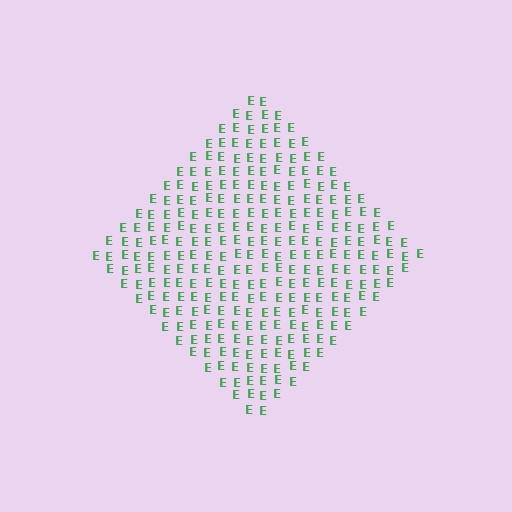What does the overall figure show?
The overall figure shows a diamond.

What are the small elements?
The small elements are letter E's.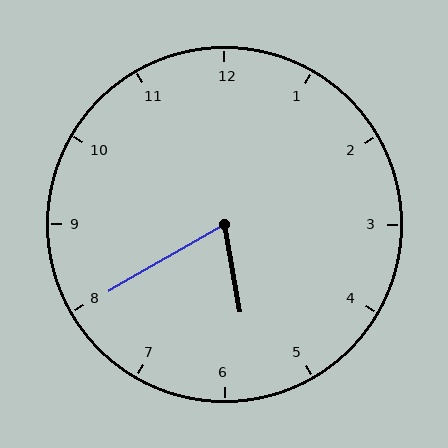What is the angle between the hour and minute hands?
Approximately 70 degrees.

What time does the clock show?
5:40.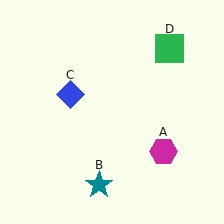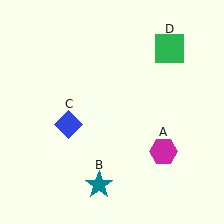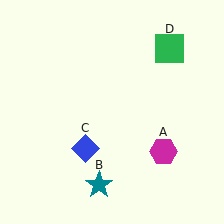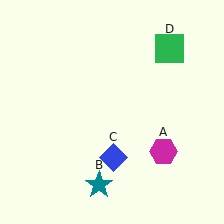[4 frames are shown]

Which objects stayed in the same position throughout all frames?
Magenta hexagon (object A) and teal star (object B) and green square (object D) remained stationary.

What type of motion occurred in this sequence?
The blue diamond (object C) rotated counterclockwise around the center of the scene.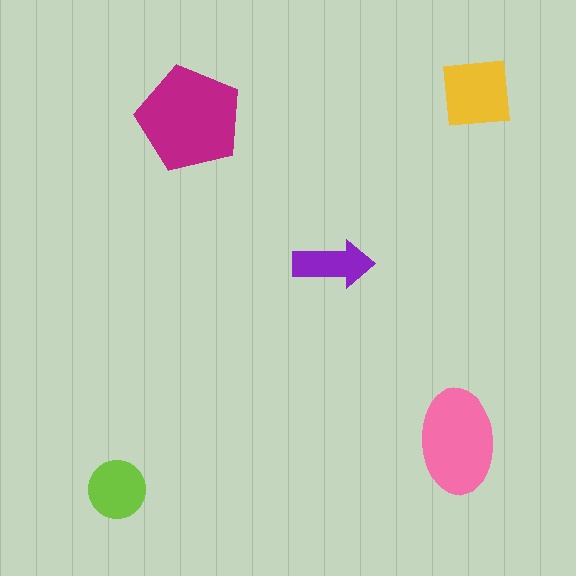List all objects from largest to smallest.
The magenta pentagon, the pink ellipse, the yellow square, the lime circle, the purple arrow.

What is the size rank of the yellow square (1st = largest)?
3rd.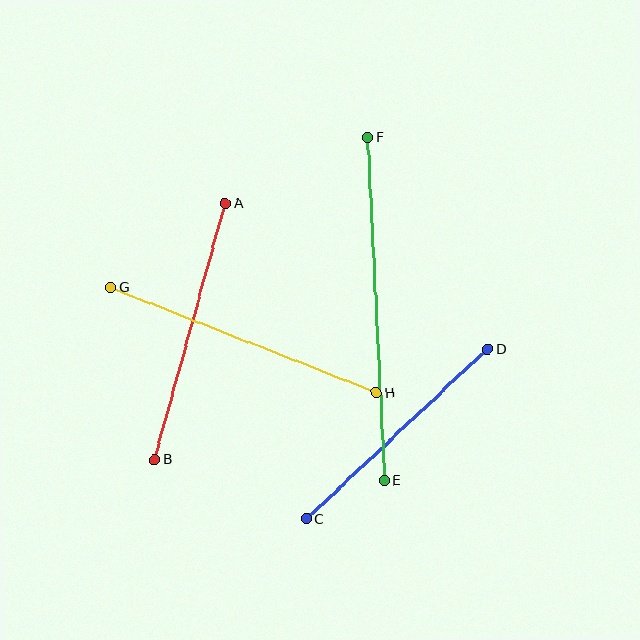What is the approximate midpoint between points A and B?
The midpoint is at approximately (190, 331) pixels.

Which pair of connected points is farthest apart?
Points E and F are farthest apart.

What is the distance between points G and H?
The distance is approximately 285 pixels.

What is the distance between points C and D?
The distance is approximately 248 pixels.